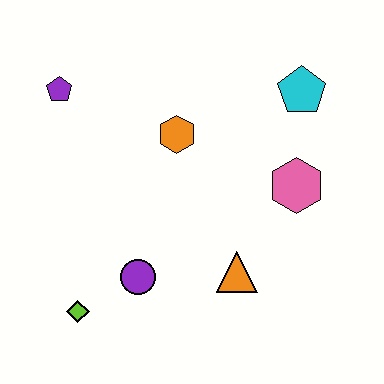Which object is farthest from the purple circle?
The cyan pentagon is farthest from the purple circle.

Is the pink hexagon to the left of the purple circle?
No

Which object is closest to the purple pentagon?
The orange hexagon is closest to the purple pentagon.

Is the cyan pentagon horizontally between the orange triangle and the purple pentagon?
No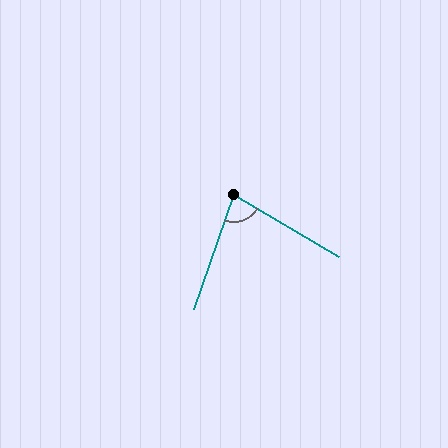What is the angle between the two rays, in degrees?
Approximately 79 degrees.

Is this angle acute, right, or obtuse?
It is acute.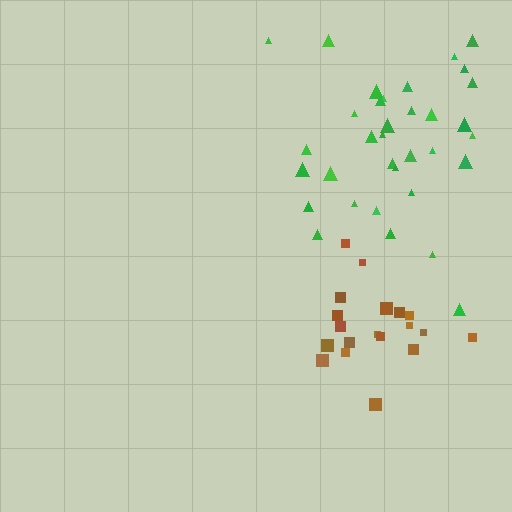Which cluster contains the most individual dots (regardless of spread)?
Green (35).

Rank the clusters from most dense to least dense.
brown, green.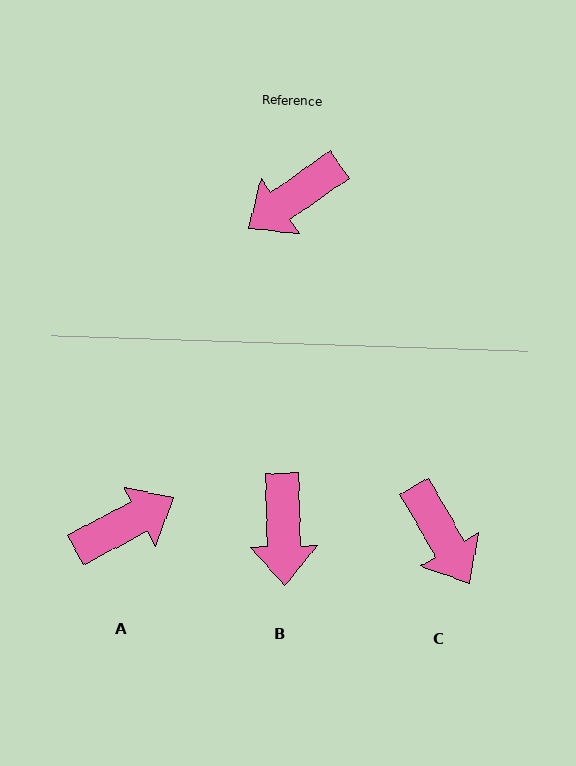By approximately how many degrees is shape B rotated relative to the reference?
Approximately 56 degrees counter-clockwise.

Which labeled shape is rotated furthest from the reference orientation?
A, about 173 degrees away.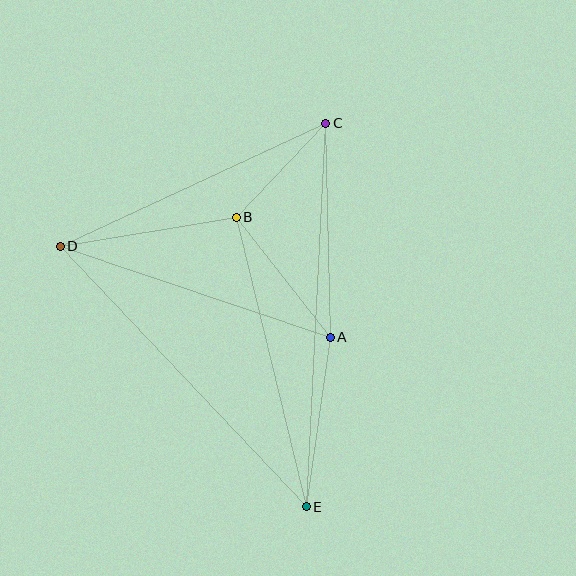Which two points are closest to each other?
Points B and C are closest to each other.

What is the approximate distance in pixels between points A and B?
The distance between A and B is approximately 153 pixels.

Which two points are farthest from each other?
Points C and E are farthest from each other.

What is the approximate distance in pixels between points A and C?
The distance between A and C is approximately 214 pixels.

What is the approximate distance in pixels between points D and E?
The distance between D and E is approximately 358 pixels.